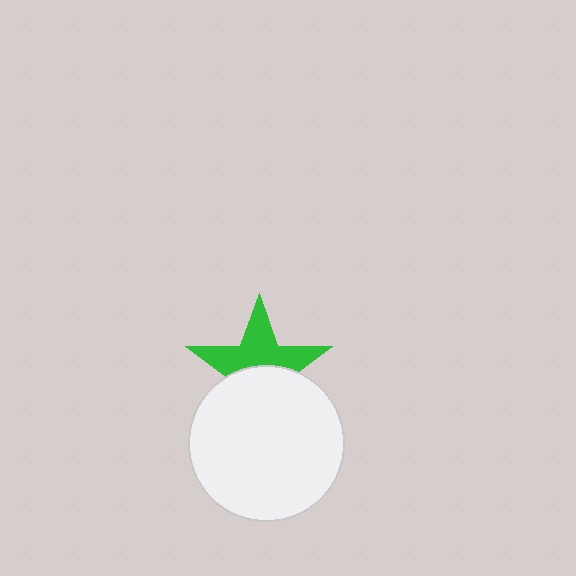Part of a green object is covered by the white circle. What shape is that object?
It is a star.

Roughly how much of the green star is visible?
About half of it is visible (roughly 53%).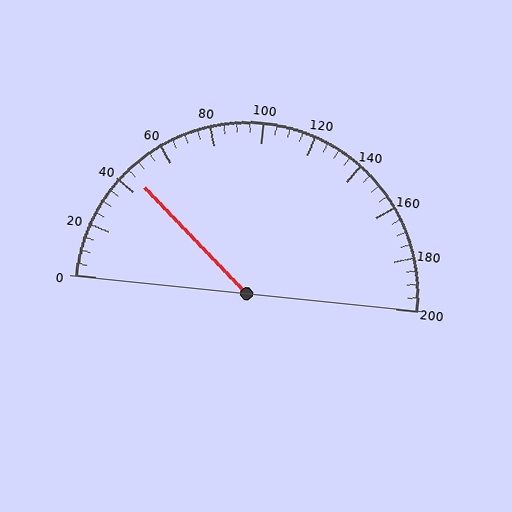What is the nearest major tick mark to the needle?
The nearest major tick mark is 40.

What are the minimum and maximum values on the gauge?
The gauge ranges from 0 to 200.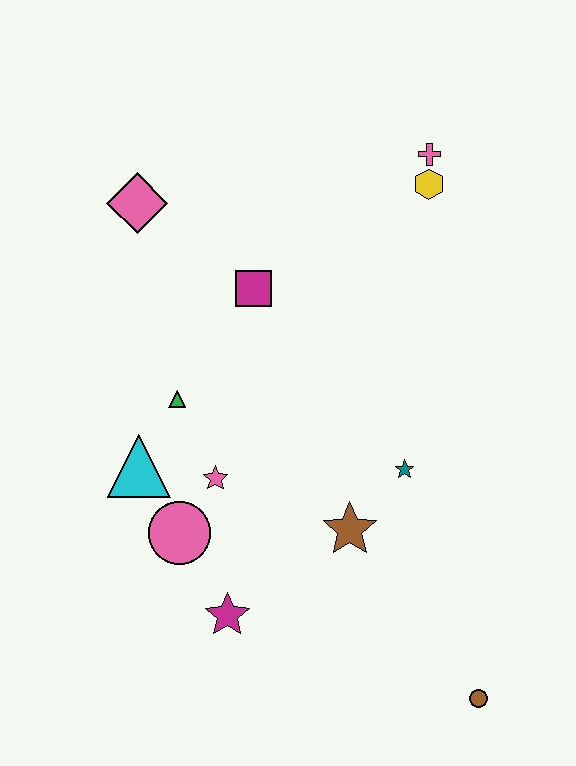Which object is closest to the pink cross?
The yellow hexagon is closest to the pink cross.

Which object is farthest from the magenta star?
The pink cross is farthest from the magenta star.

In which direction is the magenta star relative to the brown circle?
The magenta star is to the left of the brown circle.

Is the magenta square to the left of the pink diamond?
No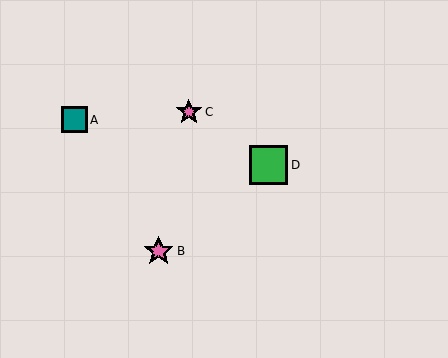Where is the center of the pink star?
The center of the pink star is at (158, 251).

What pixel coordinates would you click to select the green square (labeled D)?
Click at (269, 165) to select the green square D.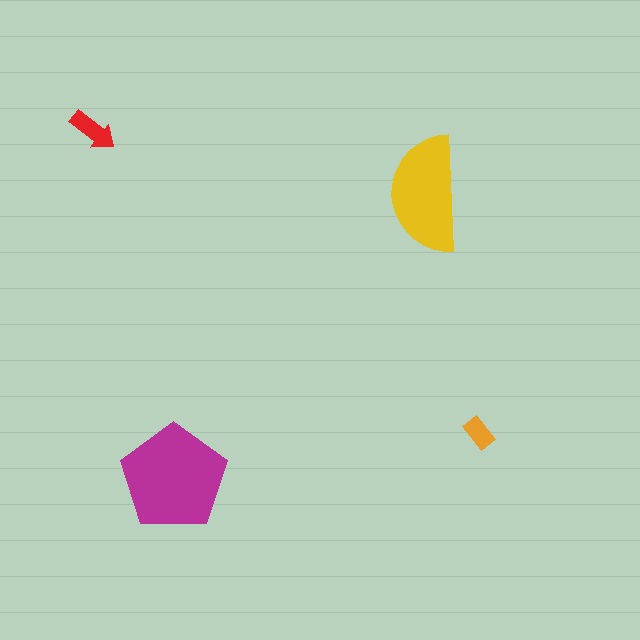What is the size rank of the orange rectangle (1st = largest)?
4th.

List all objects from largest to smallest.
The magenta pentagon, the yellow semicircle, the red arrow, the orange rectangle.